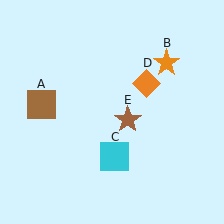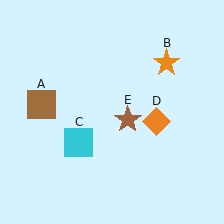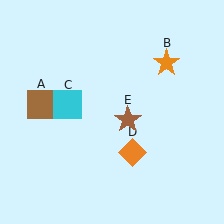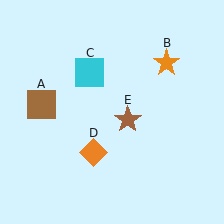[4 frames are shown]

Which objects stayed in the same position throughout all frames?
Brown square (object A) and orange star (object B) and brown star (object E) remained stationary.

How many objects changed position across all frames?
2 objects changed position: cyan square (object C), orange diamond (object D).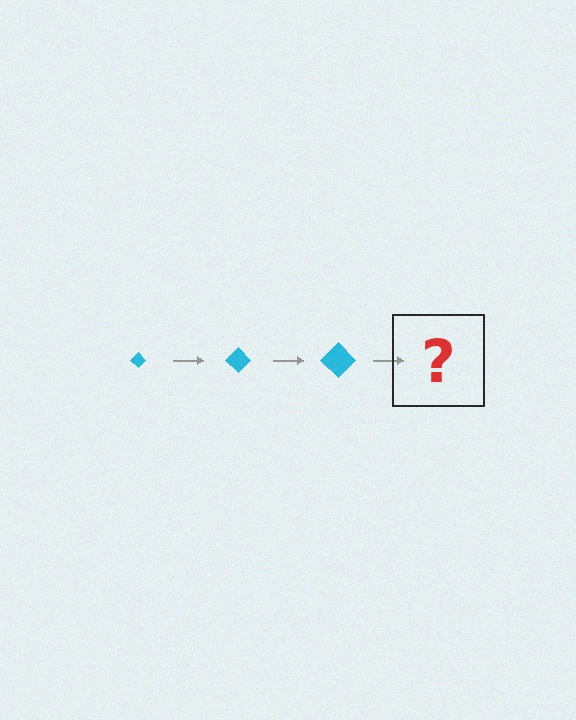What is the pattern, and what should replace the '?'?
The pattern is that the diamond gets progressively larger each step. The '?' should be a cyan diamond, larger than the previous one.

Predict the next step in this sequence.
The next step is a cyan diamond, larger than the previous one.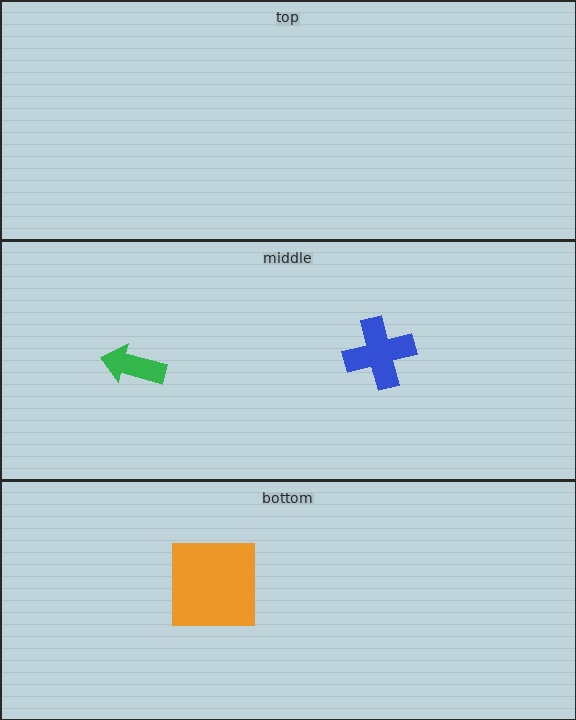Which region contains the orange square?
The bottom region.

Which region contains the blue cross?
The middle region.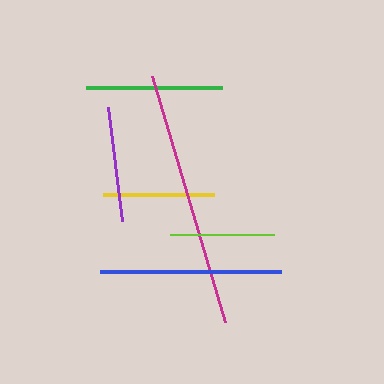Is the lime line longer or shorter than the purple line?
The purple line is longer than the lime line.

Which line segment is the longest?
The magenta line is the longest at approximately 257 pixels.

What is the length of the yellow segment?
The yellow segment is approximately 111 pixels long.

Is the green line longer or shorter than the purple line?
The green line is longer than the purple line.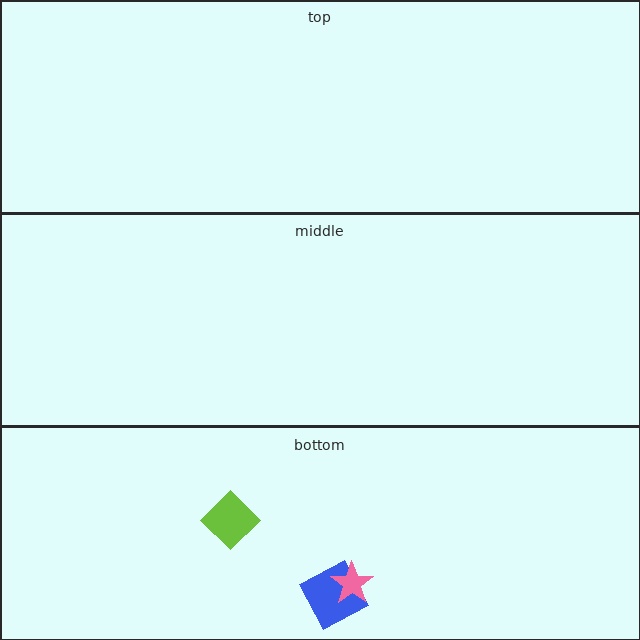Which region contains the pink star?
The bottom region.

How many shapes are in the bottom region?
3.